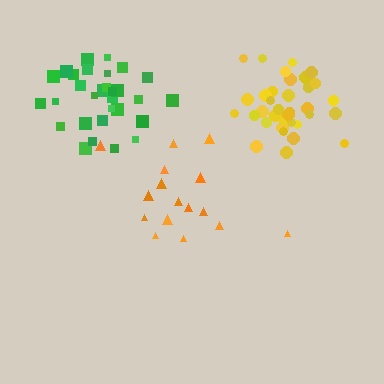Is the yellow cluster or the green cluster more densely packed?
Yellow.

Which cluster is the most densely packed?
Yellow.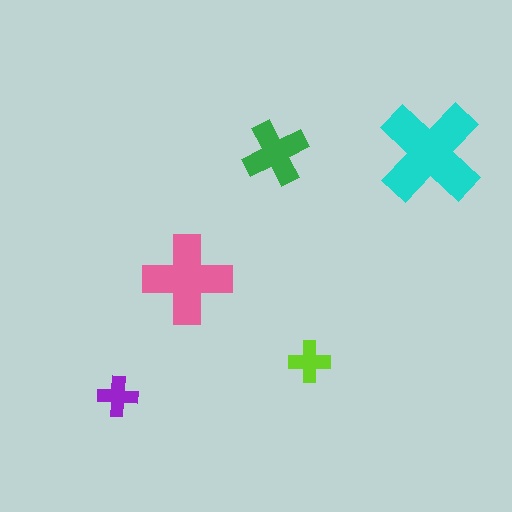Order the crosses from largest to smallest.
the cyan one, the pink one, the green one, the lime one, the purple one.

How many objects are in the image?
There are 5 objects in the image.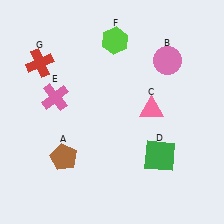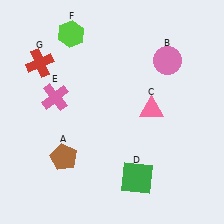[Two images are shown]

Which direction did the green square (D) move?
The green square (D) moved left.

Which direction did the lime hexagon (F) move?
The lime hexagon (F) moved left.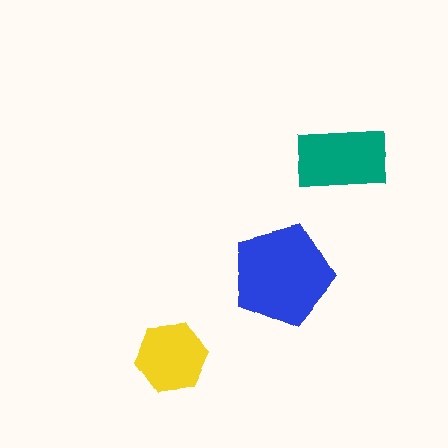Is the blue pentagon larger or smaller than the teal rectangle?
Larger.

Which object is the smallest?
The yellow hexagon.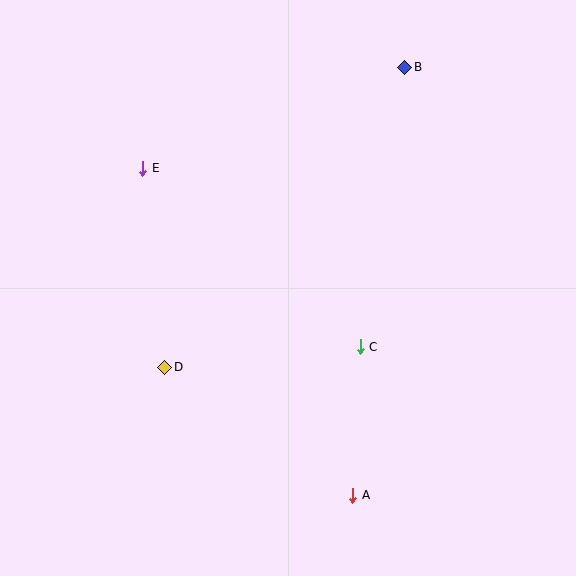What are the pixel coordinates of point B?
Point B is at (405, 67).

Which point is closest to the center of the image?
Point C at (360, 347) is closest to the center.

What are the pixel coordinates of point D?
Point D is at (165, 367).